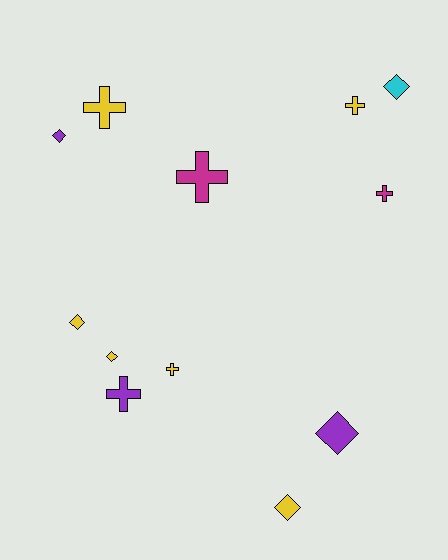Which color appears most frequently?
Yellow, with 6 objects.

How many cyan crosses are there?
There are no cyan crosses.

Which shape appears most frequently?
Diamond, with 6 objects.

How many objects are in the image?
There are 12 objects.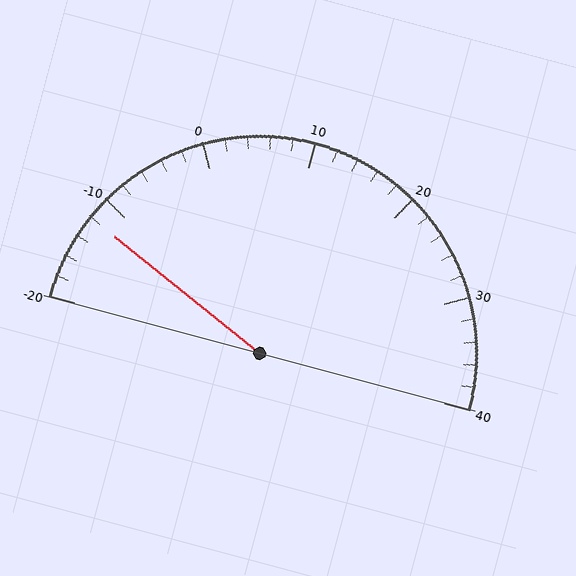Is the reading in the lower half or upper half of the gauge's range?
The reading is in the lower half of the range (-20 to 40).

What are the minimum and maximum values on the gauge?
The gauge ranges from -20 to 40.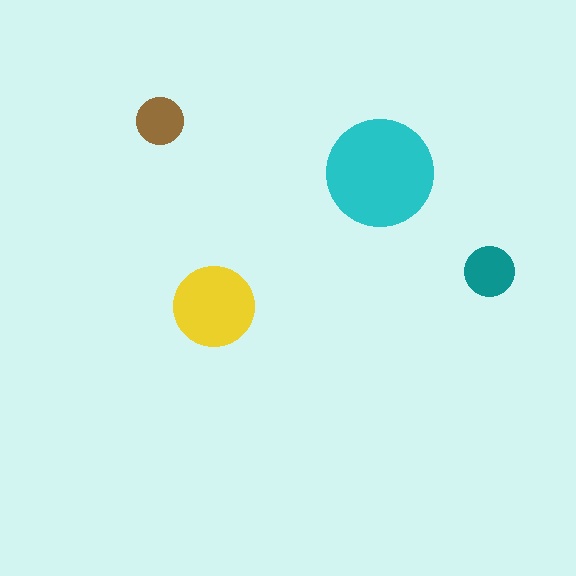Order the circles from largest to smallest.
the cyan one, the yellow one, the teal one, the brown one.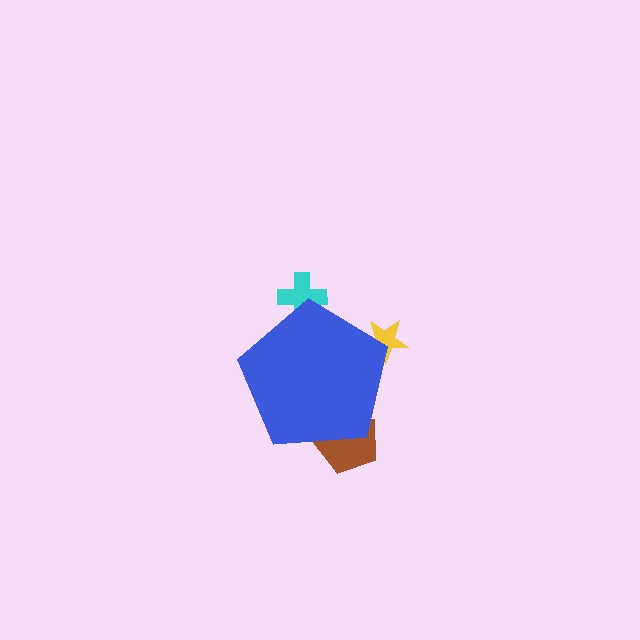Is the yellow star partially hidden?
Yes, the yellow star is partially hidden behind the blue pentagon.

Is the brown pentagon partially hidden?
Yes, the brown pentagon is partially hidden behind the blue pentagon.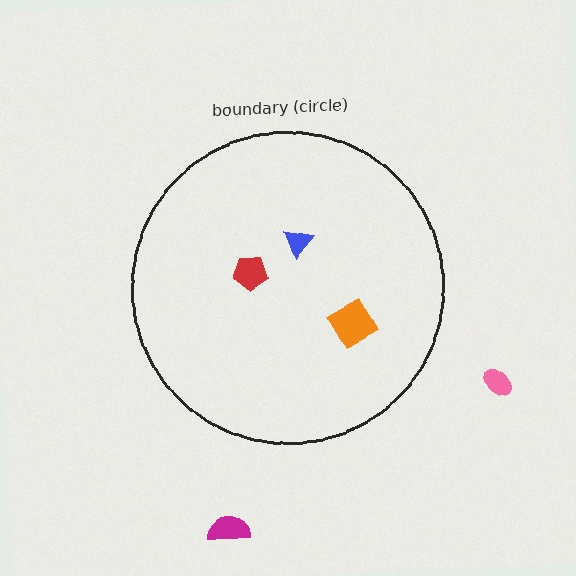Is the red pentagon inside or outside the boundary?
Inside.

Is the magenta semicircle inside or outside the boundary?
Outside.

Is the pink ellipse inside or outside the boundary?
Outside.